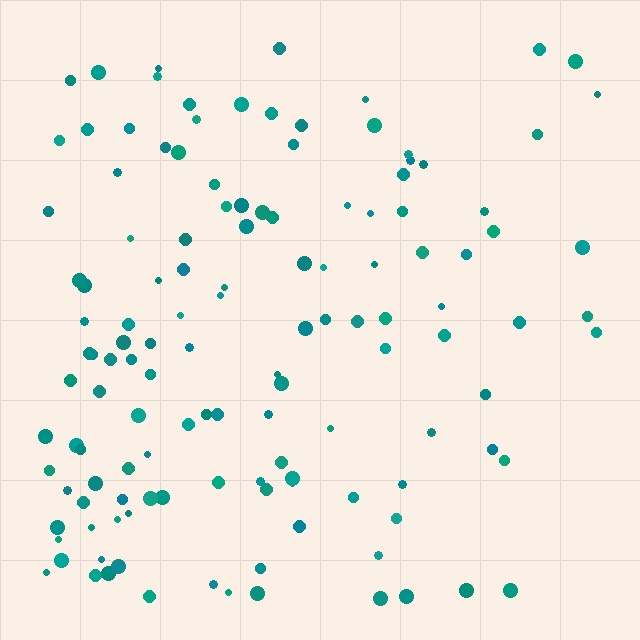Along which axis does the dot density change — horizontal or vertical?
Horizontal.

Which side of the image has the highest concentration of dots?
The left.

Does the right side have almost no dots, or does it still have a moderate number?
Still a moderate number, just noticeably fewer than the left.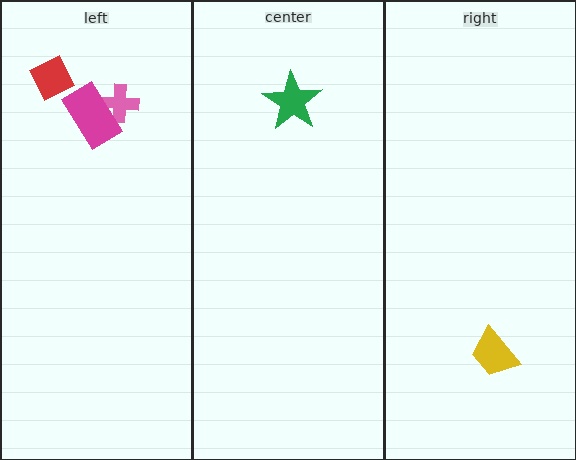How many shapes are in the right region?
1.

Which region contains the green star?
The center region.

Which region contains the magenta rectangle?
The left region.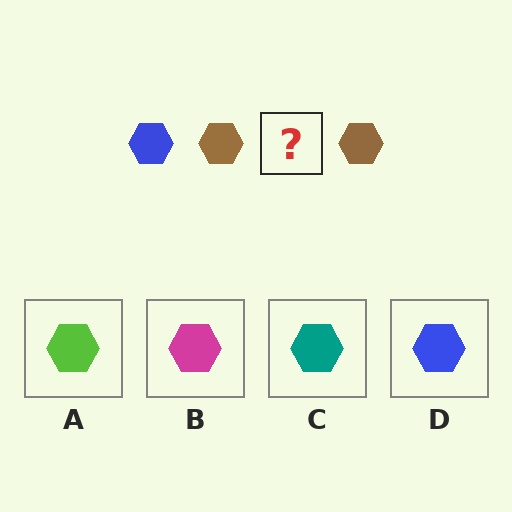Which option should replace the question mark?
Option D.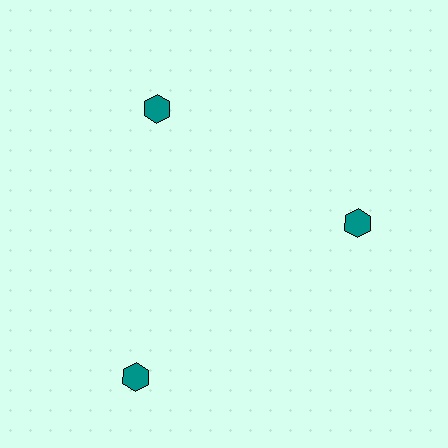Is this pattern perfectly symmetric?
No. The 3 teal hexagons are arranged in a ring, but one element near the 7 o'clock position is pushed outward from the center, breaking the 3-fold rotational symmetry.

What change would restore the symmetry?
The symmetry would be restored by moving it inward, back onto the ring so that all 3 hexagons sit at equal angles and equal distance from the center.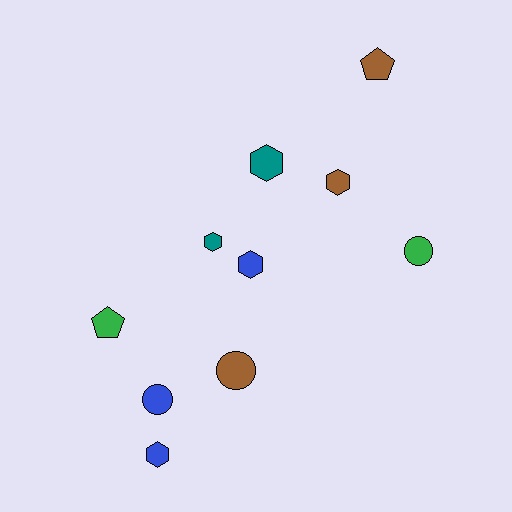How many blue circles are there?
There is 1 blue circle.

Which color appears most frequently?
Brown, with 3 objects.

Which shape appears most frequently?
Hexagon, with 5 objects.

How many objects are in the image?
There are 10 objects.